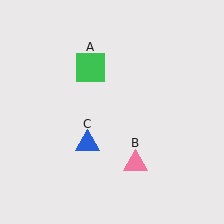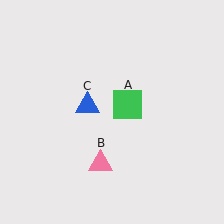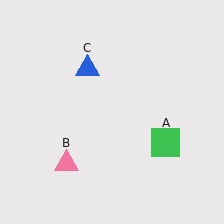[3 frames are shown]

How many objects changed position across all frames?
3 objects changed position: green square (object A), pink triangle (object B), blue triangle (object C).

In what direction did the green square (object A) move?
The green square (object A) moved down and to the right.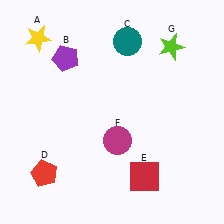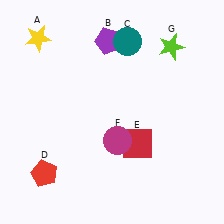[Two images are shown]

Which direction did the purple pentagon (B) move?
The purple pentagon (B) moved right.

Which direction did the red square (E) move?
The red square (E) moved up.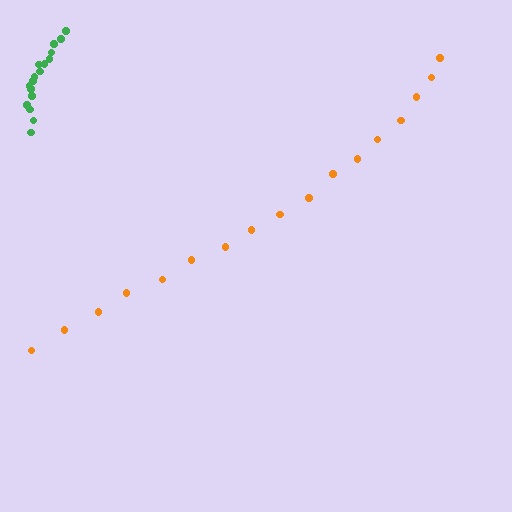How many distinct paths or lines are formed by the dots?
There are 2 distinct paths.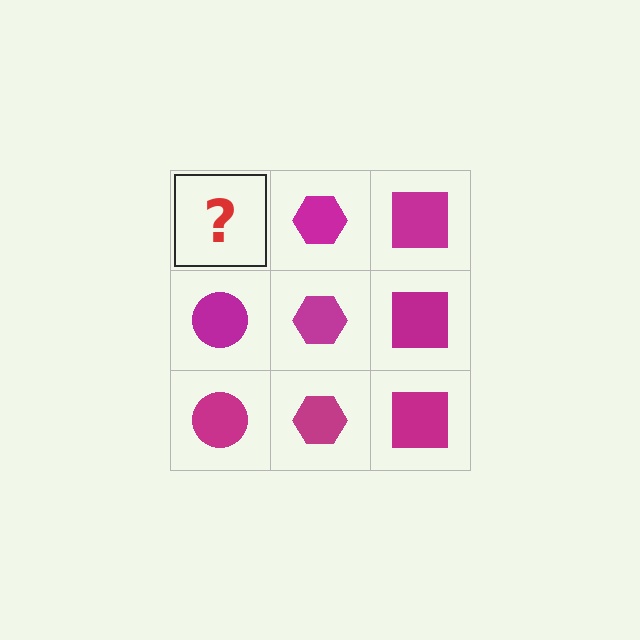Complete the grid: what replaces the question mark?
The question mark should be replaced with a magenta circle.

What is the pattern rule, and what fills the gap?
The rule is that each column has a consistent shape. The gap should be filled with a magenta circle.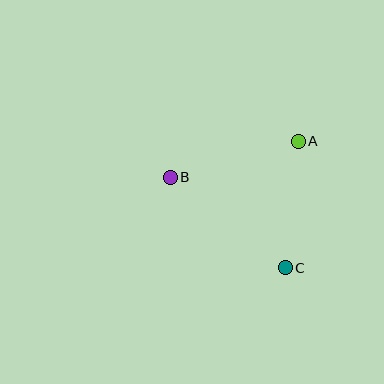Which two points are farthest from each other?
Points B and C are farthest from each other.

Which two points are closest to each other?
Points A and C are closest to each other.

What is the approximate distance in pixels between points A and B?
The distance between A and B is approximately 133 pixels.